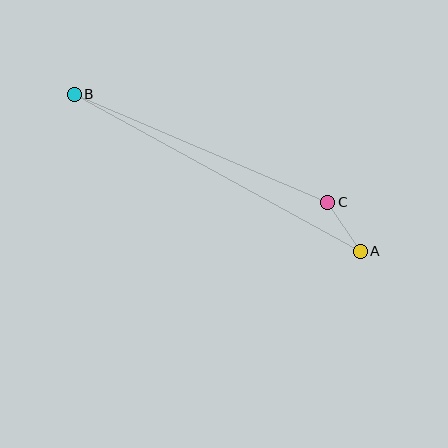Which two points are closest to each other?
Points A and C are closest to each other.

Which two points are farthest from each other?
Points A and B are farthest from each other.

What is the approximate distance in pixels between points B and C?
The distance between B and C is approximately 275 pixels.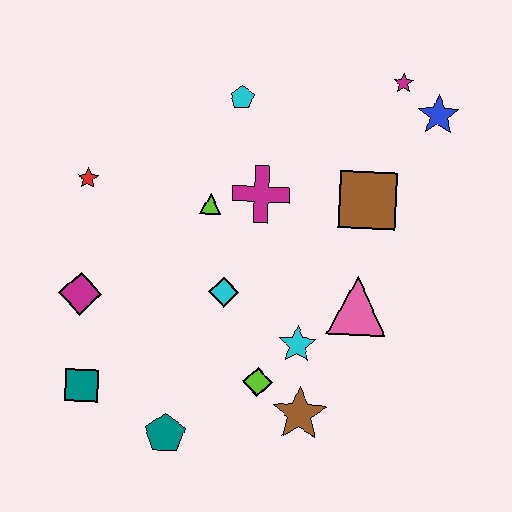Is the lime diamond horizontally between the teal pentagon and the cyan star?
Yes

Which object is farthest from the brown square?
The teal square is farthest from the brown square.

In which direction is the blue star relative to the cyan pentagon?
The blue star is to the right of the cyan pentagon.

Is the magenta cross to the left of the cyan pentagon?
No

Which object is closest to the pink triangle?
The cyan star is closest to the pink triangle.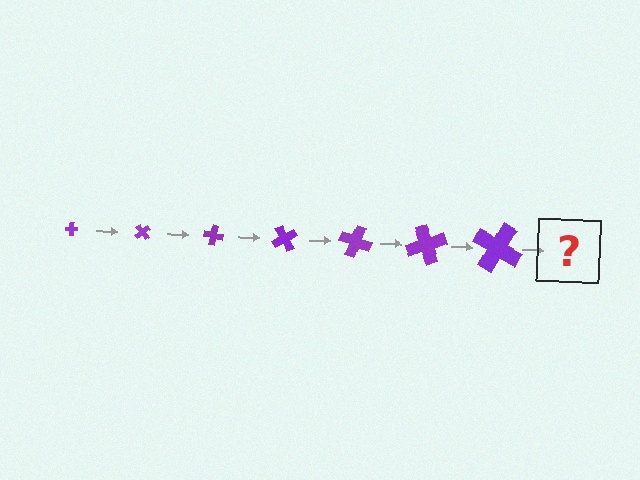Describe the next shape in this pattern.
It should be a cross, larger than the previous one and rotated 350 degrees from the start.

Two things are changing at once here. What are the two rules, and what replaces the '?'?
The two rules are that the cross grows larger each step and it rotates 50 degrees each step. The '?' should be a cross, larger than the previous one and rotated 350 degrees from the start.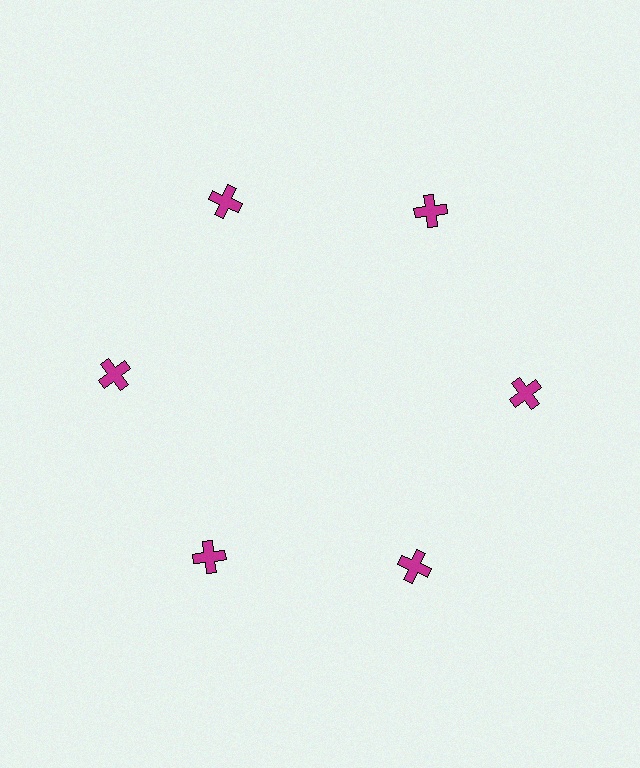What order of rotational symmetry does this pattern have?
This pattern has 6-fold rotational symmetry.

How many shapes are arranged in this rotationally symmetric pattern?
There are 6 shapes, arranged in 6 groups of 1.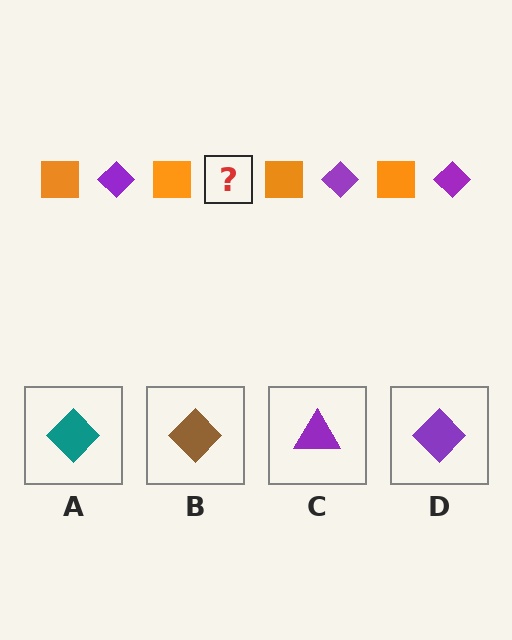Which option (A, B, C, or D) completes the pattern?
D.